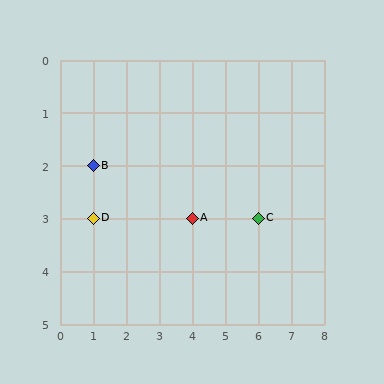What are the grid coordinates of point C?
Point C is at grid coordinates (6, 3).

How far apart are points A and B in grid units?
Points A and B are 3 columns and 1 row apart (about 3.2 grid units diagonally).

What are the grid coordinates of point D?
Point D is at grid coordinates (1, 3).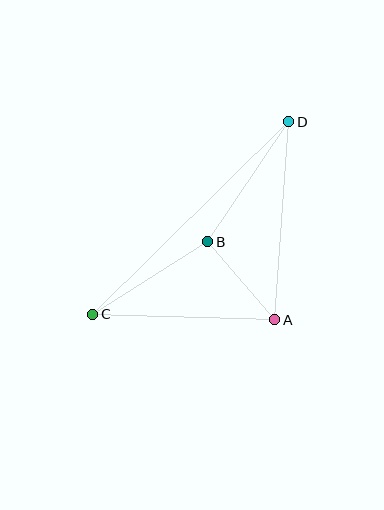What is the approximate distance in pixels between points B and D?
The distance between B and D is approximately 145 pixels.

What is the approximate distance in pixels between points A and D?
The distance between A and D is approximately 199 pixels.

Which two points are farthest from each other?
Points C and D are farthest from each other.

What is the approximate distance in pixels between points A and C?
The distance between A and C is approximately 182 pixels.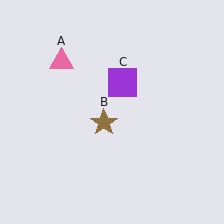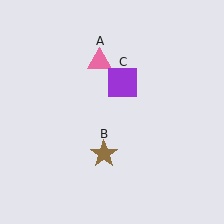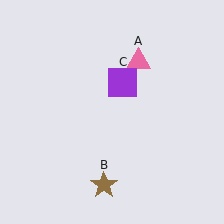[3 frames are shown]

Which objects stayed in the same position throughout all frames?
Purple square (object C) remained stationary.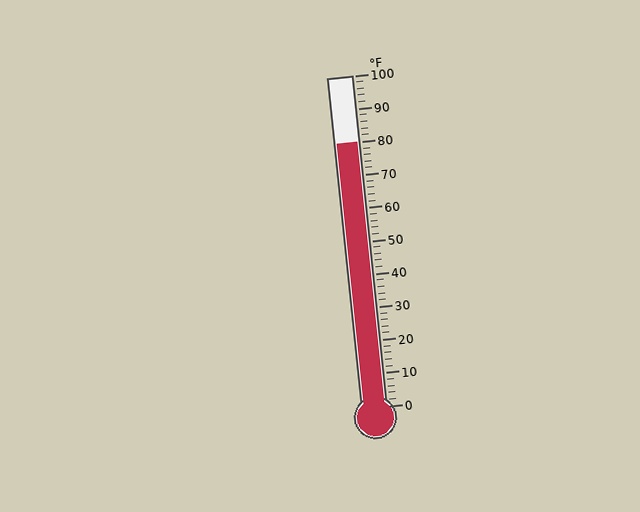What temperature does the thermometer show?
The thermometer shows approximately 80°F.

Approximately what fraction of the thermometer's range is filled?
The thermometer is filled to approximately 80% of its range.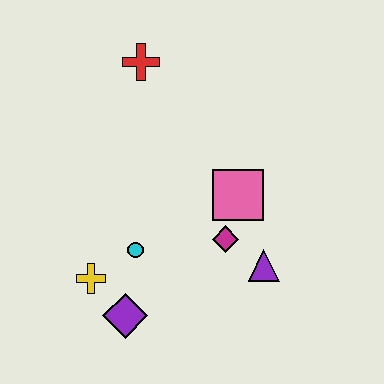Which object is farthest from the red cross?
The purple diamond is farthest from the red cross.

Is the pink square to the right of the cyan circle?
Yes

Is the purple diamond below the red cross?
Yes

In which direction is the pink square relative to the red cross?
The pink square is below the red cross.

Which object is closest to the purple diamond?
The yellow cross is closest to the purple diamond.